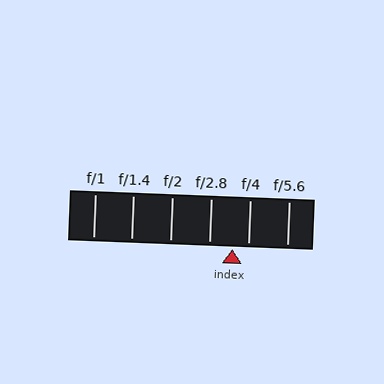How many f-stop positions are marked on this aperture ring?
There are 6 f-stop positions marked.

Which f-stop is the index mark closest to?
The index mark is closest to f/4.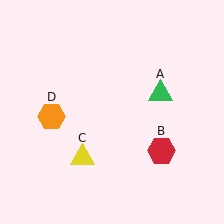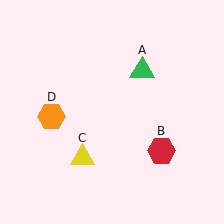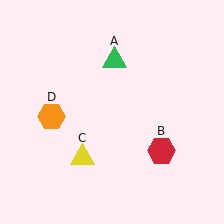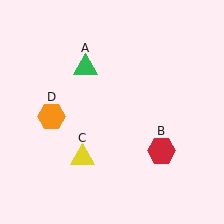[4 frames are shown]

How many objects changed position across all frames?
1 object changed position: green triangle (object A).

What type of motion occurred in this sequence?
The green triangle (object A) rotated counterclockwise around the center of the scene.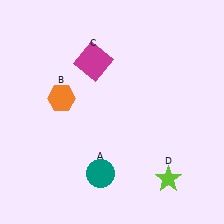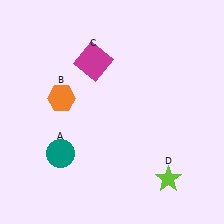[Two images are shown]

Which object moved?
The teal circle (A) moved left.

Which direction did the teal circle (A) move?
The teal circle (A) moved left.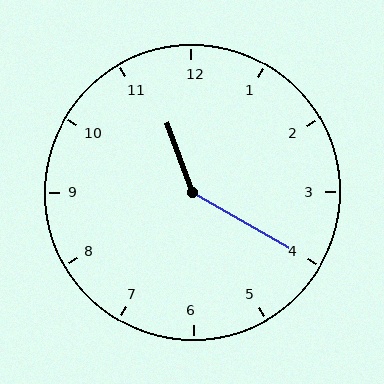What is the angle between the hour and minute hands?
Approximately 140 degrees.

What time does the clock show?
11:20.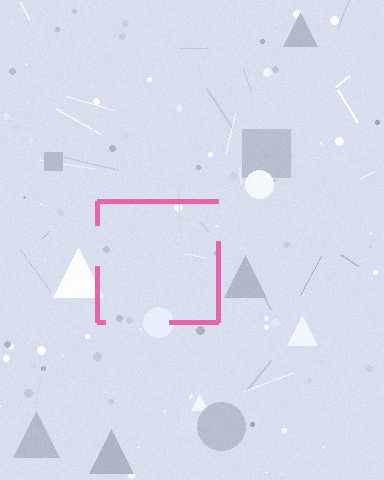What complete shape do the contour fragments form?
The contour fragments form a square.